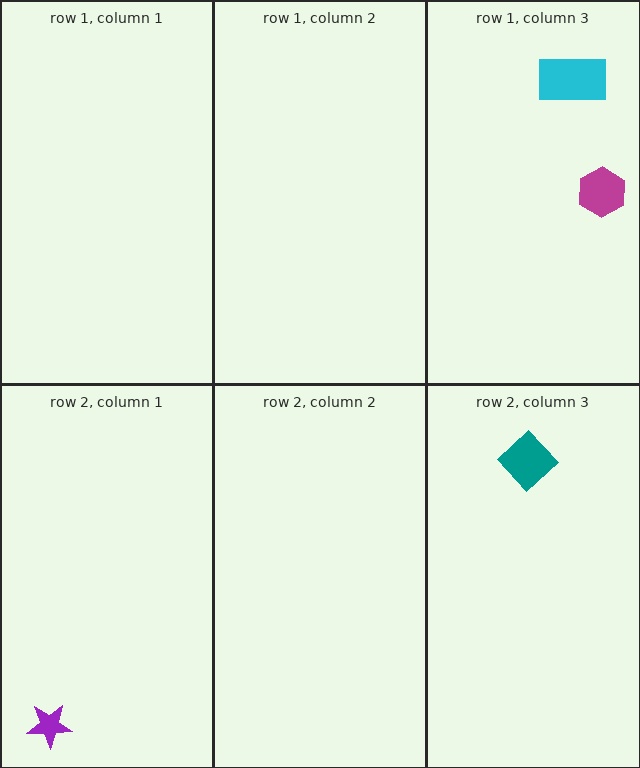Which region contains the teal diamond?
The row 2, column 3 region.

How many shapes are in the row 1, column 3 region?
2.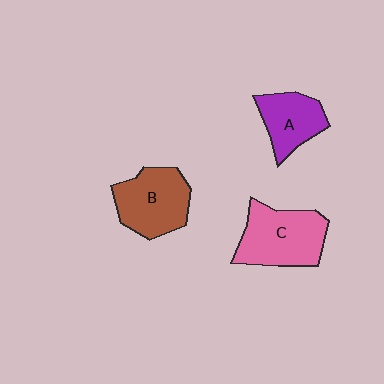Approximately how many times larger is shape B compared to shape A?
Approximately 1.3 times.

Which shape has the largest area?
Shape C (pink).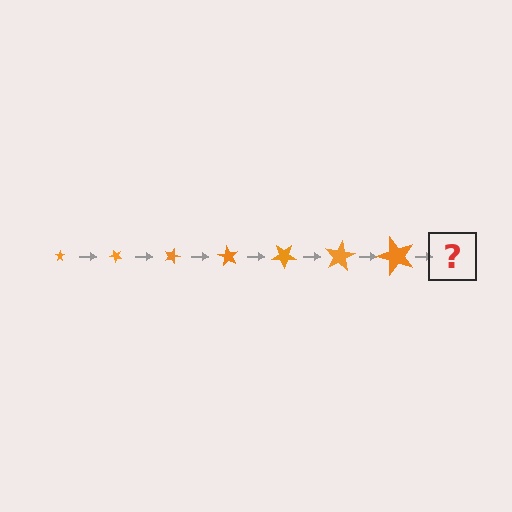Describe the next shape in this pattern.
It should be a star, larger than the previous one and rotated 315 degrees from the start.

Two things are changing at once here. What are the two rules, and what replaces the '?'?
The two rules are that the star grows larger each step and it rotates 45 degrees each step. The '?' should be a star, larger than the previous one and rotated 315 degrees from the start.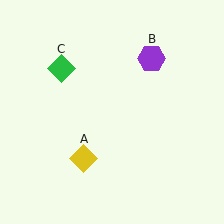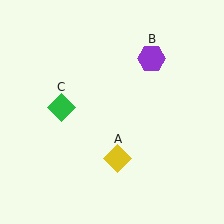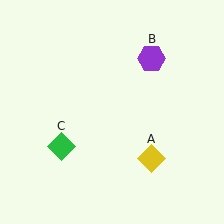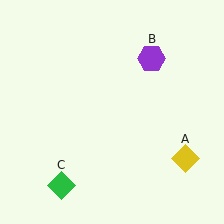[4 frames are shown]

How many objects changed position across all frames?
2 objects changed position: yellow diamond (object A), green diamond (object C).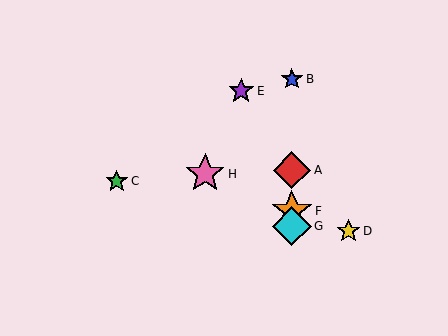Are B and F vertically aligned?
Yes, both are at x≈292.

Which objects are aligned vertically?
Objects A, B, F, G are aligned vertically.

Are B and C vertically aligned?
No, B is at x≈292 and C is at x≈117.